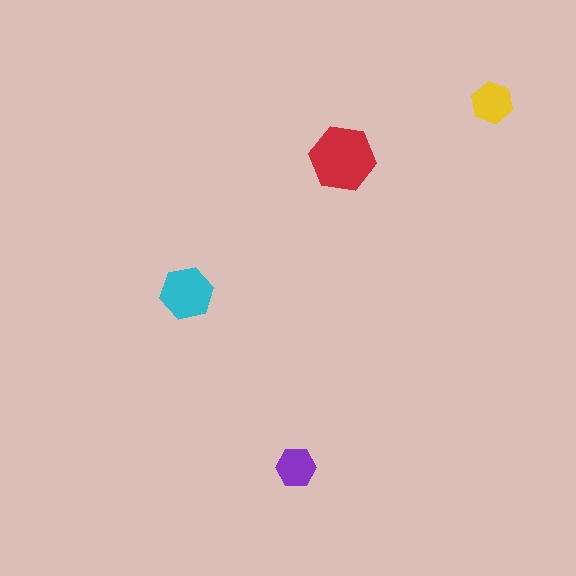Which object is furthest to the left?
The cyan hexagon is leftmost.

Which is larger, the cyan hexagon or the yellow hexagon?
The cyan one.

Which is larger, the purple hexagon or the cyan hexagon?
The cyan one.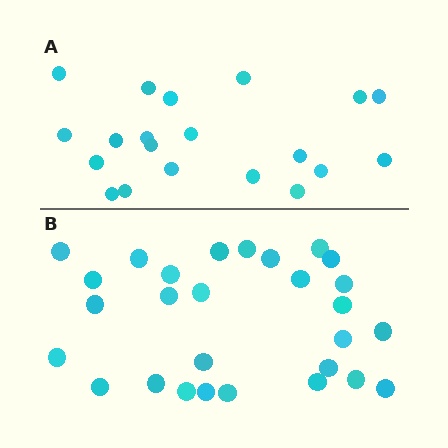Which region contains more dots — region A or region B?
Region B (the bottom region) has more dots.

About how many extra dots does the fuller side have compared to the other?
Region B has roughly 8 or so more dots than region A.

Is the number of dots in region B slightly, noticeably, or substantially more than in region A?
Region B has noticeably more, but not dramatically so. The ratio is roughly 1.4 to 1.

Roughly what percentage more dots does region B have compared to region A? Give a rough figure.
About 40% more.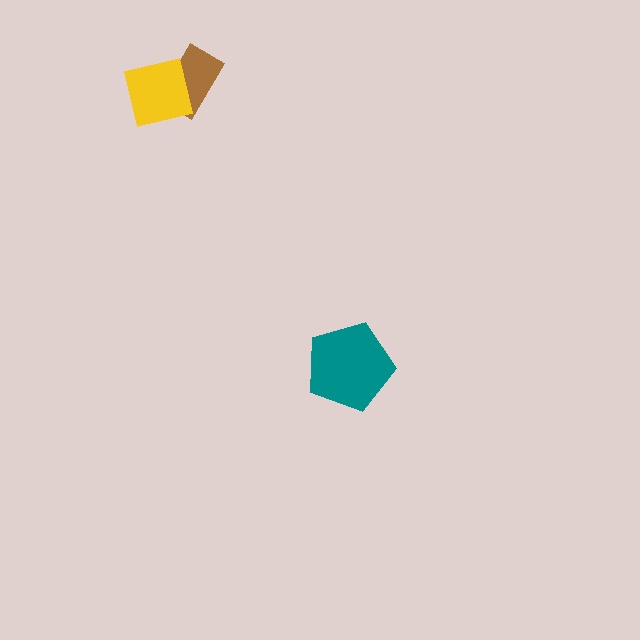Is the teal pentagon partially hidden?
No, no other shape covers it.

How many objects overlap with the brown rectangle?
1 object overlaps with the brown rectangle.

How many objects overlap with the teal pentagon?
0 objects overlap with the teal pentagon.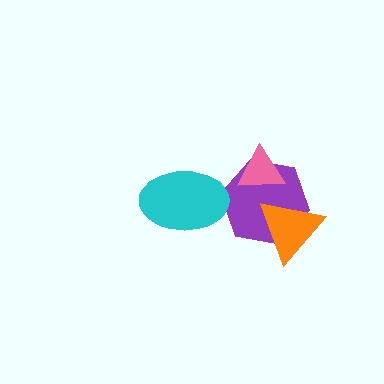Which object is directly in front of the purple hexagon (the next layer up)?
The pink triangle is directly in front of the purple hexagon.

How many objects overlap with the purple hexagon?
3 objects overlap with the purple hexagon.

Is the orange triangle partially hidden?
No, no other shape covers it.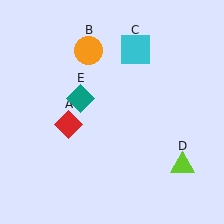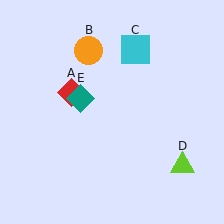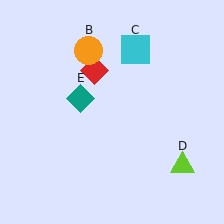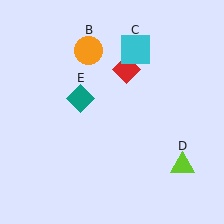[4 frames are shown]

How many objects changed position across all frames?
1 object changed position: red diamond (object A).